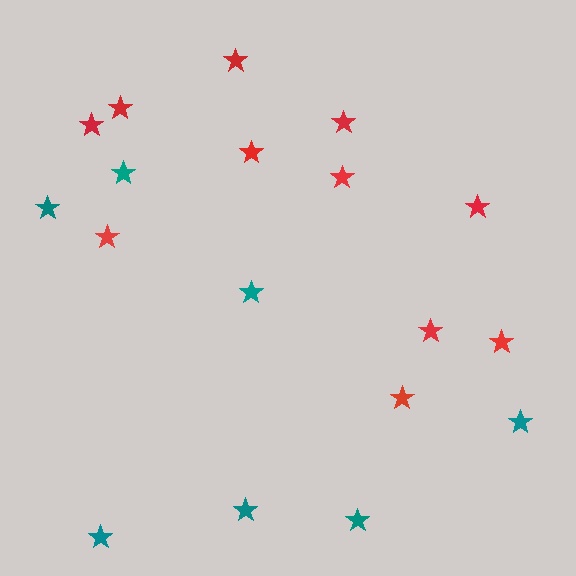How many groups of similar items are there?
There are 2 groups: one group of red stars (11) and one group of teal stars (7).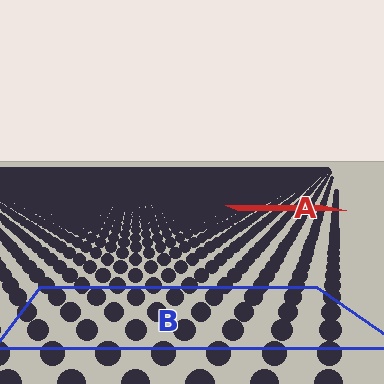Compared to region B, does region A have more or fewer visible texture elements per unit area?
Region A has more texture elements per unit area — they are packed more densely because it is farther away.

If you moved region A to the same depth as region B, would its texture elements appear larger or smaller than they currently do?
They would appear larger. At a closer depth, the same texture elements are projected at a bigger on-screen size.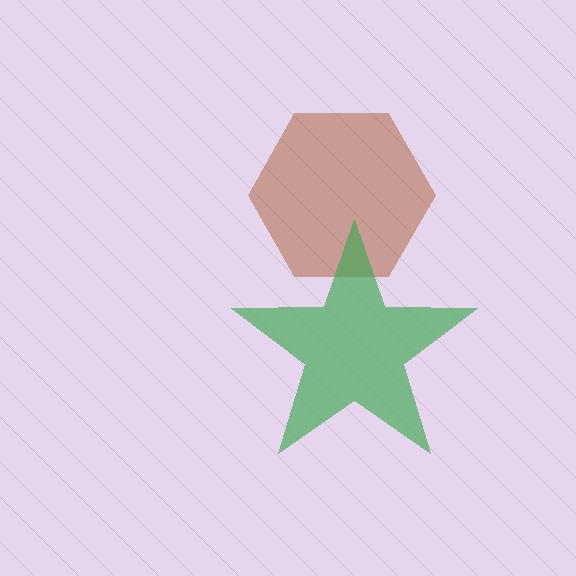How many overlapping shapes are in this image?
There are 2 overlapping shapes in the image.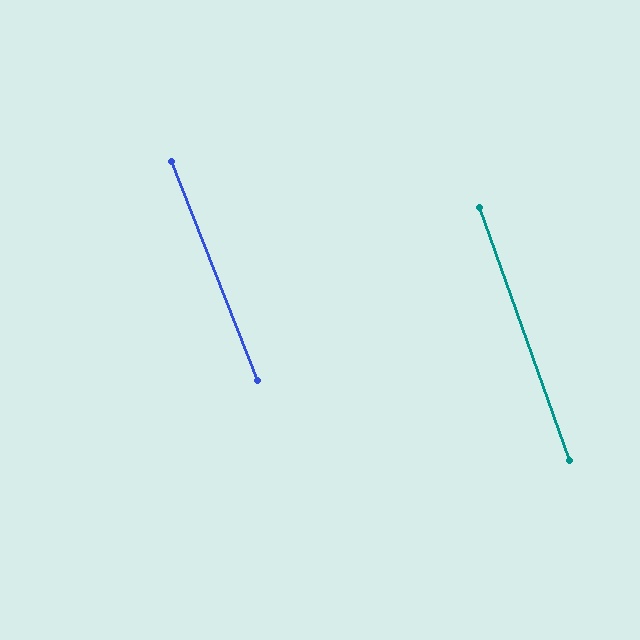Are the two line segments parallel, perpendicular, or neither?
Parallel — their directions differ by only 1.9°.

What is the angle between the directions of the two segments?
Approximately 2 degrees.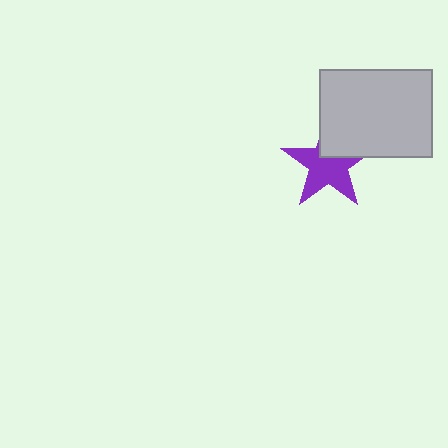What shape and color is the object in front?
The object in front is a light gray rectangle.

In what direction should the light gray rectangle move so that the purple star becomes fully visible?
The light gray rectangle should move toward the upper-right. That is the shortest direction to clear the overlap and leave the purple star fully visible.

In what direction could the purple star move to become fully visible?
The purple star could move toward the lower-left. That would shift it out from behind the light gray rectangle entirely.